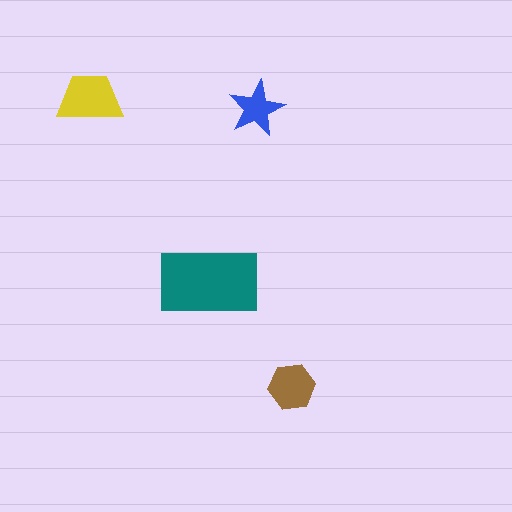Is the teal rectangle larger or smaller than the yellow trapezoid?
Larger.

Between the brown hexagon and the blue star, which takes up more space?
The brown hexagon.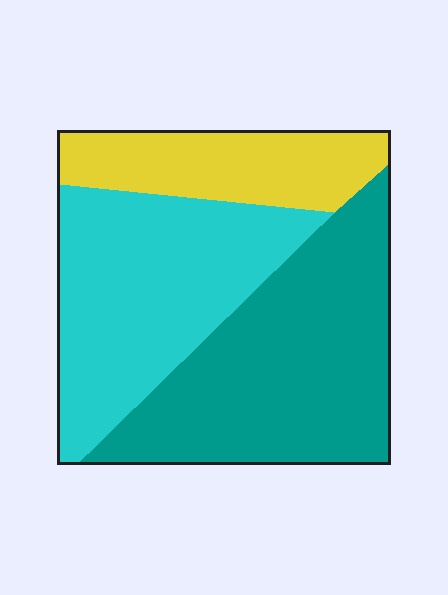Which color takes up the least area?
Yellow, at roughly 20%.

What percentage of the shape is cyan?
Cyan covers roughly 35% of the shape.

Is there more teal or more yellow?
Teal.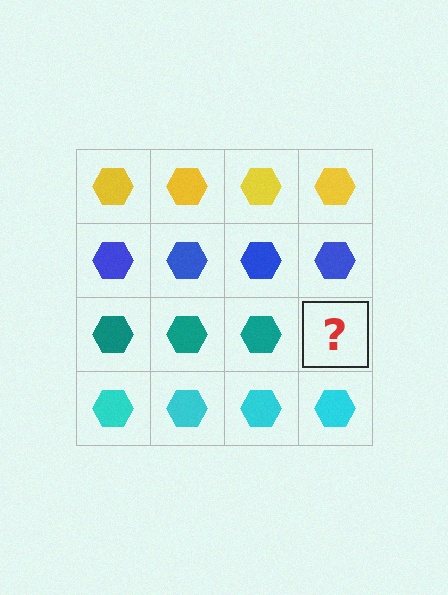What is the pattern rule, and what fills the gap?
The rule is that each row has a consistent color. The gap should be filled with a teal hexagon.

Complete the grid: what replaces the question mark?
The question mark should be replaced with a teal hexagon.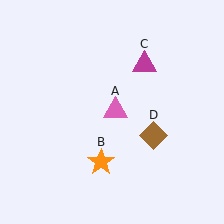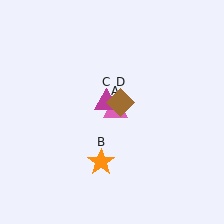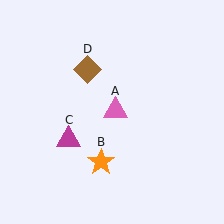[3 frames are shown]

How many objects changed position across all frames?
2 objects changed position: magenta triangle (object C), brown diamond (object D).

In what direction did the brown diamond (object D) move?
The brown diamond (object D) moved up and to the left.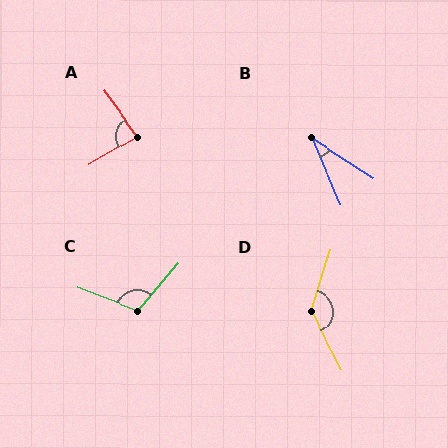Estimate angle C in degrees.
Approximately 110 degrees.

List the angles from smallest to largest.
B (34°), A (84°), C (110°), D (135°).